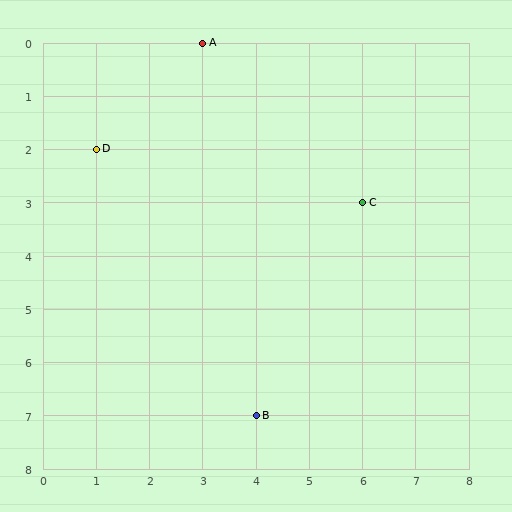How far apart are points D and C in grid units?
Points D and C are 5 columns and 1 row apart (about 5.1 grid units diagonally).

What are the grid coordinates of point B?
Point B is at grid coordinates (4, 7).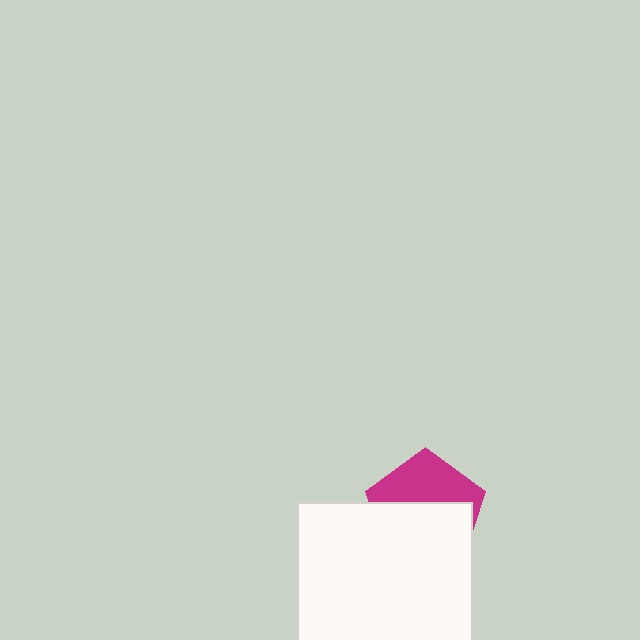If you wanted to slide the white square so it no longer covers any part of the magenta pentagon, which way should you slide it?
Slide it down — that is the most direct way to separate the two shapes.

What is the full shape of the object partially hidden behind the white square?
The partially hidden object is a magenta pentagon.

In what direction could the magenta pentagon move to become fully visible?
The magenta pentagon could move up. That would shift it out from behind the white square entirely.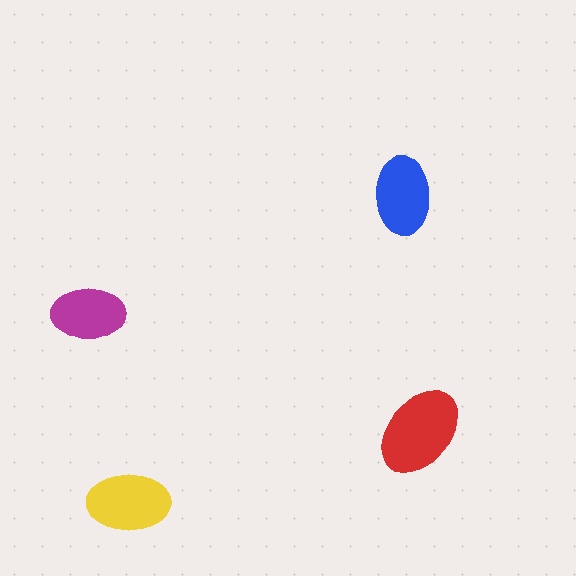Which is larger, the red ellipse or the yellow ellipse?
The red one.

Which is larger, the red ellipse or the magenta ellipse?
The red one.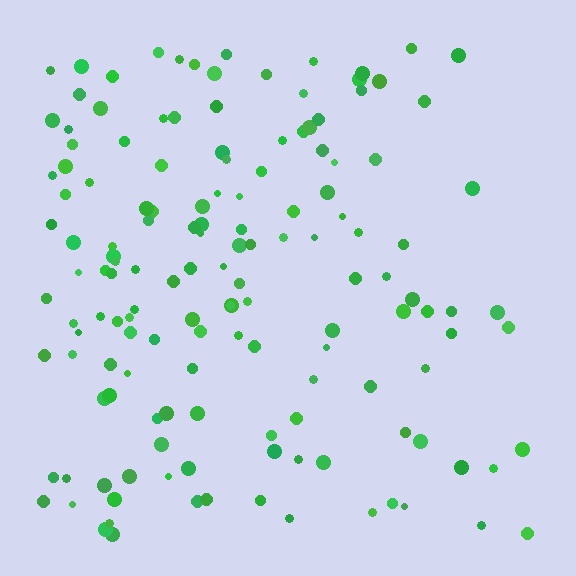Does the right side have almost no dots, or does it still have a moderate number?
Still a moderate number, just noticeably fewer than the left.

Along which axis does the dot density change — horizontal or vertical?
Horizontal.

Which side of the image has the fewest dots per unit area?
The right.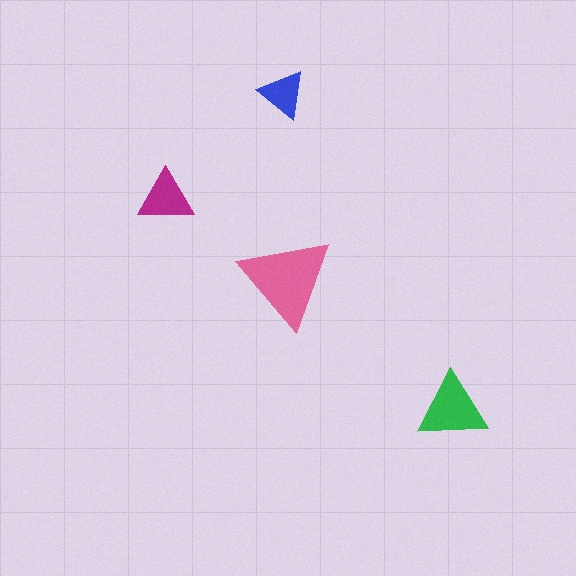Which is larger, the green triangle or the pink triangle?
The pink one.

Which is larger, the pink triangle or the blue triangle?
The pink one.